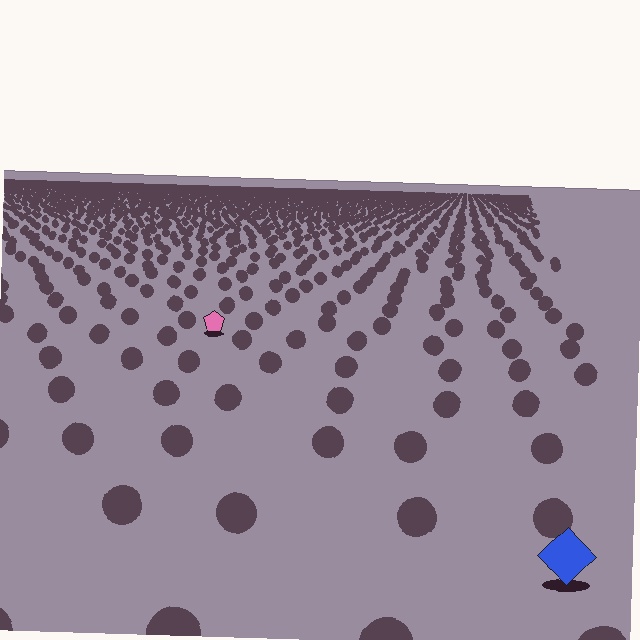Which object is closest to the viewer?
The blue diamond is closest. The texture marks near it are larger and more spread out.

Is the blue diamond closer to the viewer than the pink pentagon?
Yes. The blue diamond is closer — you can tell from the texture gradient: the ground texture is coarser near it.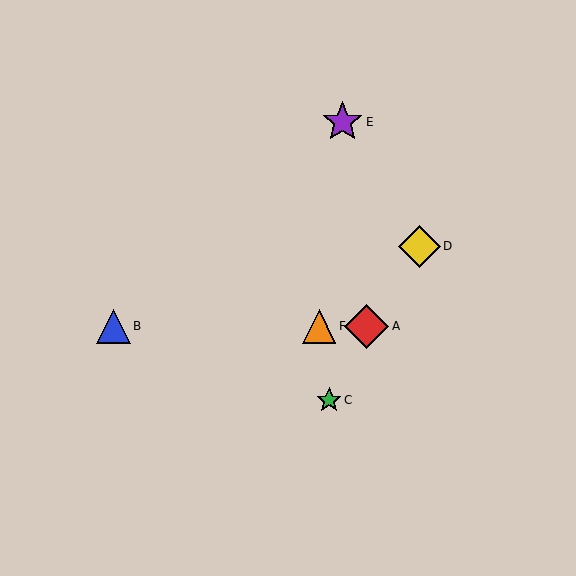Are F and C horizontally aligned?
No, F is at y≈326 and C is at y≈400.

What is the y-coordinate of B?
Object B is at y≈326.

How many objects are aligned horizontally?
3 objects (A, B, F) are aligned horizontally.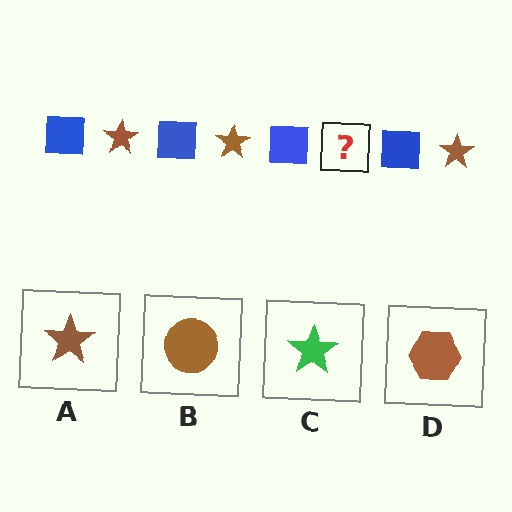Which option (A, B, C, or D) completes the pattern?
A.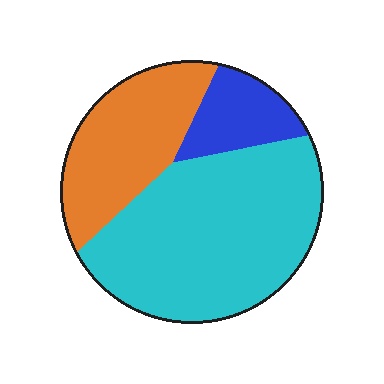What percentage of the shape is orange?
Orange takes up about one quarter (1/4) of the shape.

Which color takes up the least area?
Blue, at roughly 15%.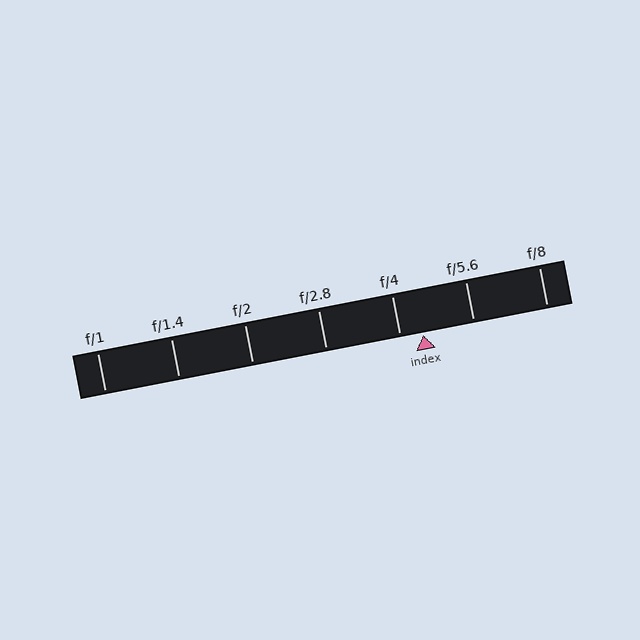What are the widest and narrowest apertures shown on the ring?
The widest aperture shown is f/1 and the narrowest is f/8.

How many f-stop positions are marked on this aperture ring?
There are 7 f-stop positions marked.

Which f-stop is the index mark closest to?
The index mark is closest to f/4.